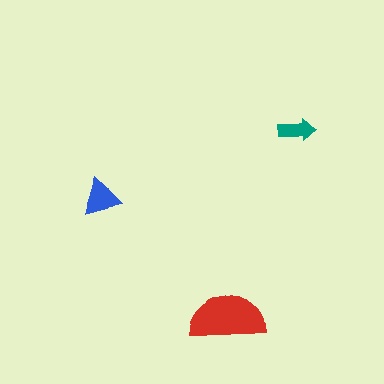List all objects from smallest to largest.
The teal arrow, the blue triangle, the red semicircle.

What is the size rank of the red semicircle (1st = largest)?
1st.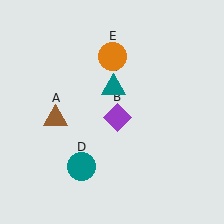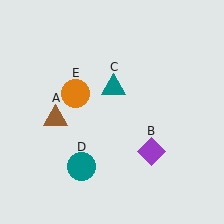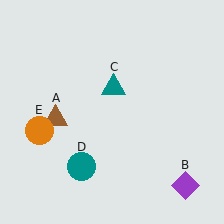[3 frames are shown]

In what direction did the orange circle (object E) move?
The orange circle (object E) moved down and to the left.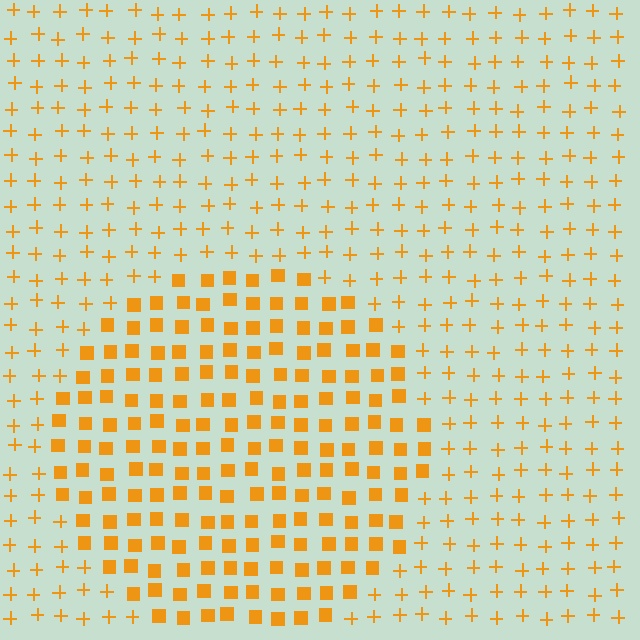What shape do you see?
I see a circle.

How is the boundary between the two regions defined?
The boundary is defined by a change in element shape: squares inside vs. plus signs outside. All elements share the same color and spacing.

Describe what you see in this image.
The image is filled with small orange elements arranged in a uniform grid. A circle-shaped region contains squares, while the surrounding area contains plus signs. The boundary is defined purely by the change in element shape.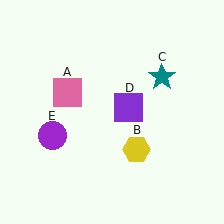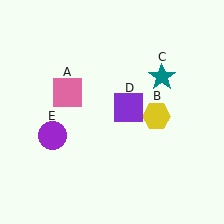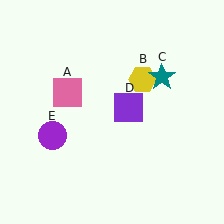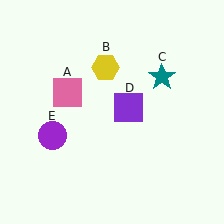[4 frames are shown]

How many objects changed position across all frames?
1 object changed position: yellow hexagon (object B).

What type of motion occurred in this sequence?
The yellow hexagon (object B) rotated counterclockwise around the center of the scene.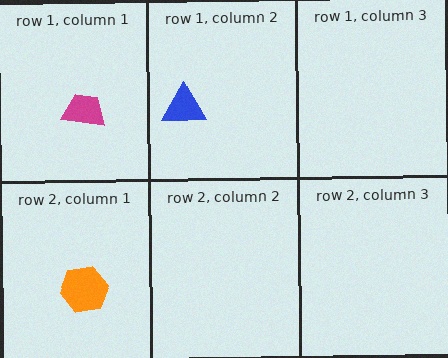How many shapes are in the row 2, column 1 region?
1.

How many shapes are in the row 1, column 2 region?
1.